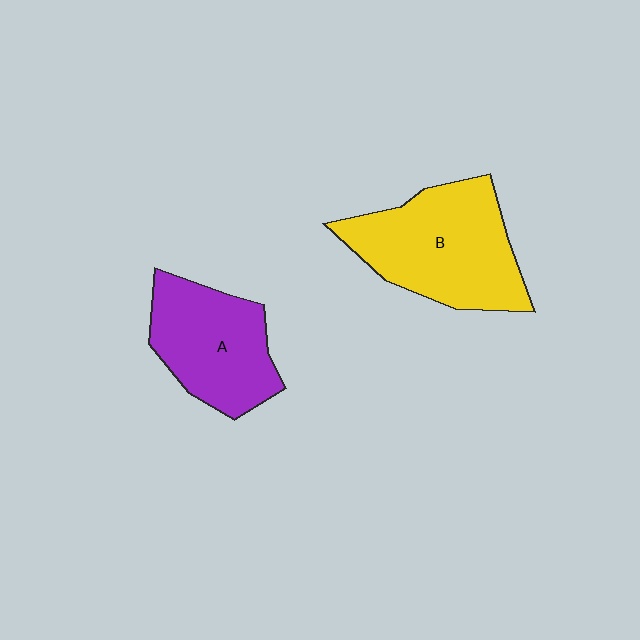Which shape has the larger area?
Shape B (yellow).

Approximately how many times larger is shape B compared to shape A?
Approximately 1.3 times.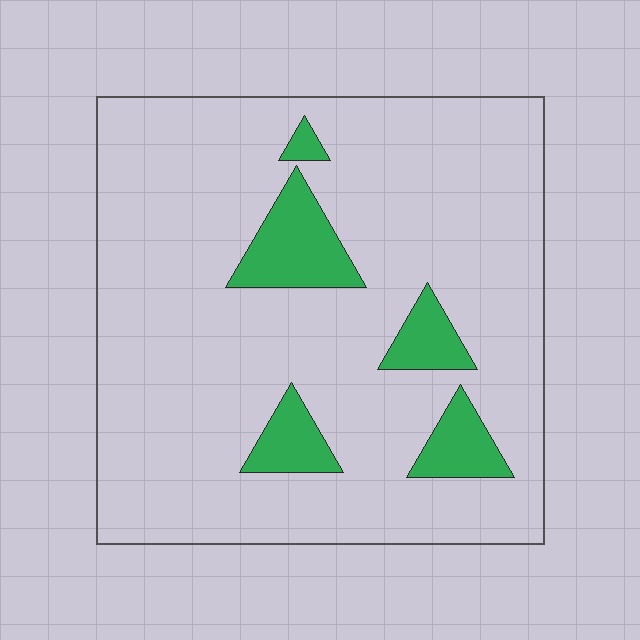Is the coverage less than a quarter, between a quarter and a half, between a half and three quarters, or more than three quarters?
Less than a quarter.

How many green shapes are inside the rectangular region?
5.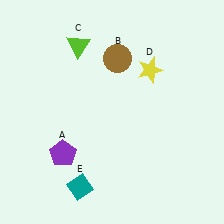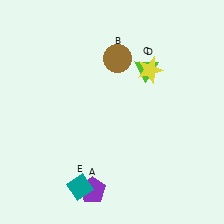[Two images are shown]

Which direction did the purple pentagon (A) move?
The purple pentagon (A) moved down.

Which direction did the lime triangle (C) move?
The lime triangle (C) moved right.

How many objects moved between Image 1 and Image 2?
2 objects moved between the two images.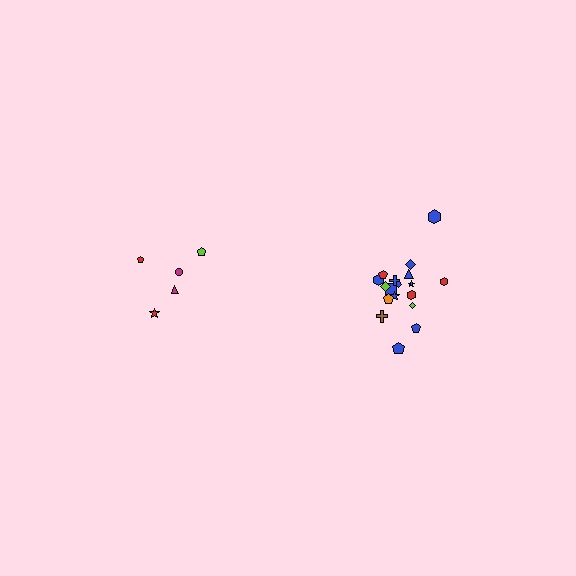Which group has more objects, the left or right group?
The right group.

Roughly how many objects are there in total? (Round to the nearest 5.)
Roughly 25 objects in total.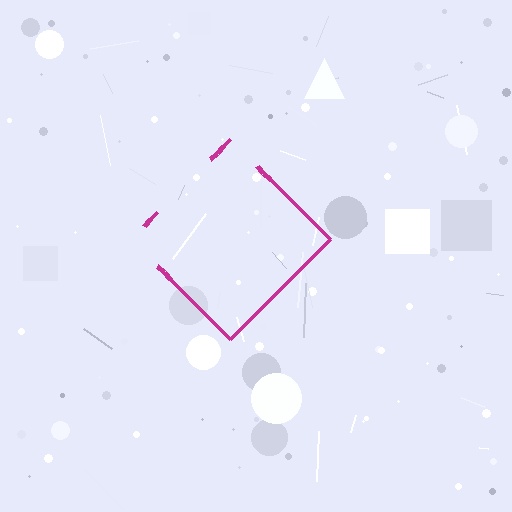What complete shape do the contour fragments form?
The contour fragments form a diamond.